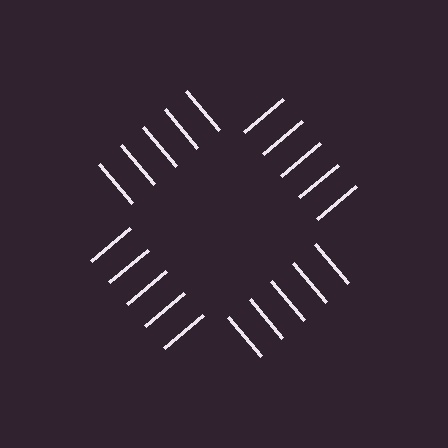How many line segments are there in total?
20 — 5 along each of the 4 edges.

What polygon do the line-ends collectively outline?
An illusory square — the line segments terminate on its edges but no continuous stroke is drawn.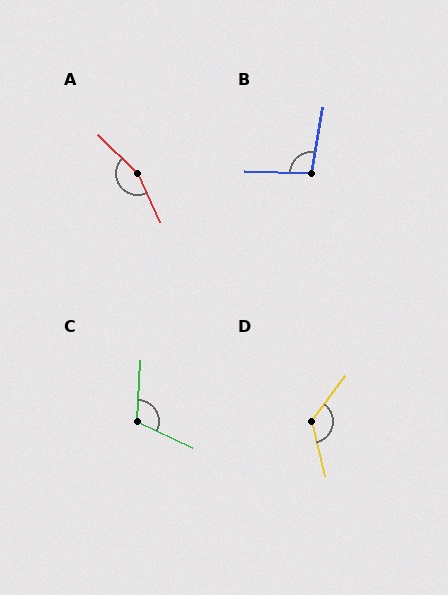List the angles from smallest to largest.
B (98°), C (111°), D (129°), A (160°).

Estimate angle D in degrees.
Approximately 129 degrees.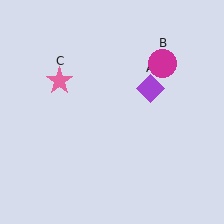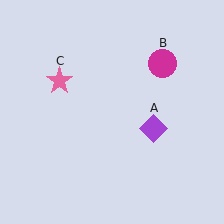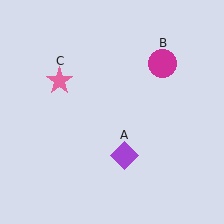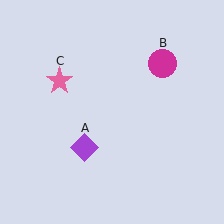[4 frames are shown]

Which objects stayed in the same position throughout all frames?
Magenta circle (object B) and pink star (object C) remained stationary.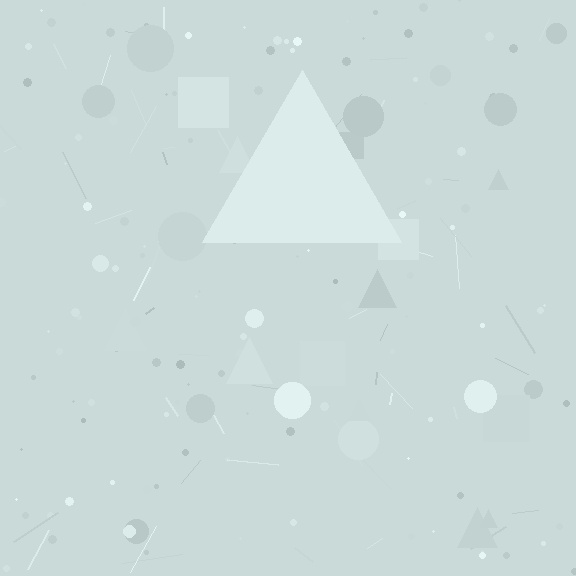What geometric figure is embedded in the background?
A triangle is embedded in the background.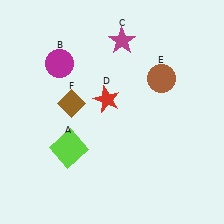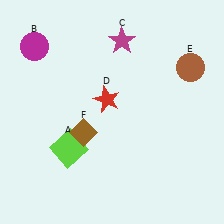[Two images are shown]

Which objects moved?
The objects that moved are: the magenta circle (B), the brown circle (E), the brown diamond (F).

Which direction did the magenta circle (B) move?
The magenta circle (B) moved left.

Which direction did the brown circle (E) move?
The brown circle (E) moved right.